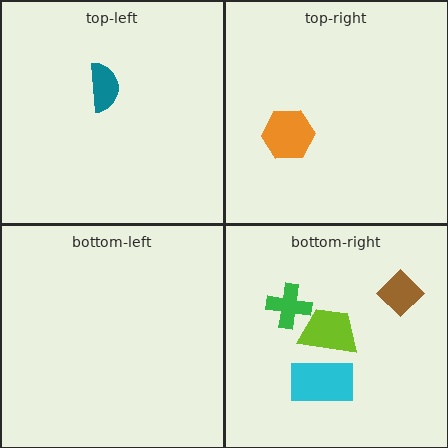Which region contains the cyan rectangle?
The bottom-right region.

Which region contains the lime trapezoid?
The bottom-right region.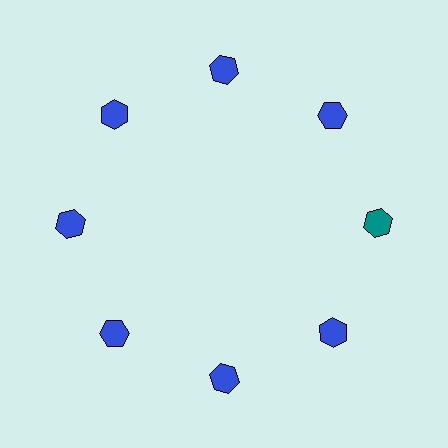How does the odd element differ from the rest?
It has a different color: teal instead of blue.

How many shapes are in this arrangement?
There are 8 shapes arranged in a ring pattern.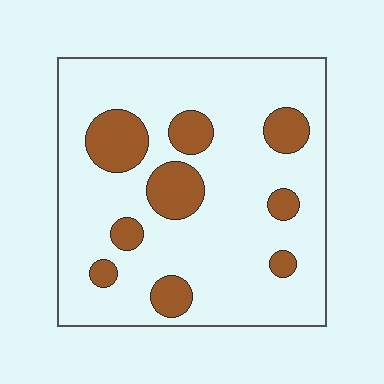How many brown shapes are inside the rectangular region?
9.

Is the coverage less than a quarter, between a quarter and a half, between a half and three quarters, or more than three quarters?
Less than a quarter.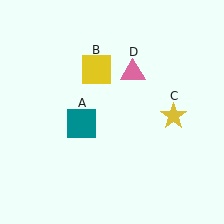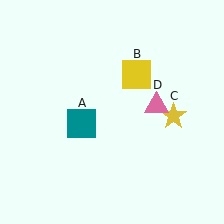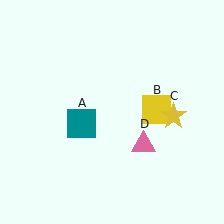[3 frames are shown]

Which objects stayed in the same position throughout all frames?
Teal square (object A) and yellow star (object C) remained stationary.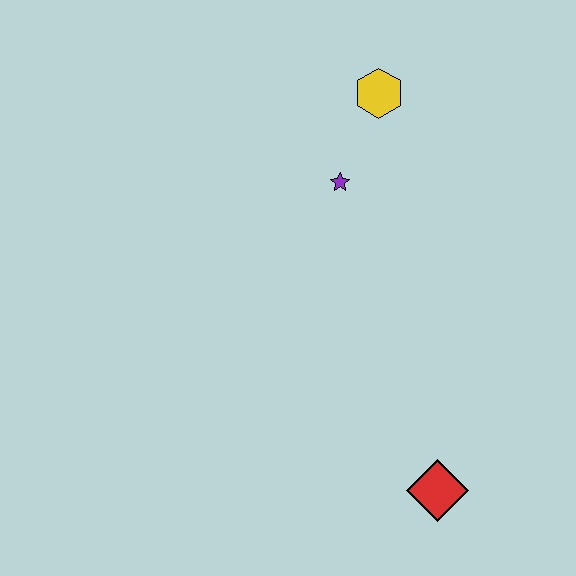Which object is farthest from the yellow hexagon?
The red diamond is farthest from the yellow hexagon.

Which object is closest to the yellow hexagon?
The purple star is closest to the yellow hexagon.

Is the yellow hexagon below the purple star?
No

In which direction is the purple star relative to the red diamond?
The purple star is above the red diamond.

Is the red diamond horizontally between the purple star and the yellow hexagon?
No